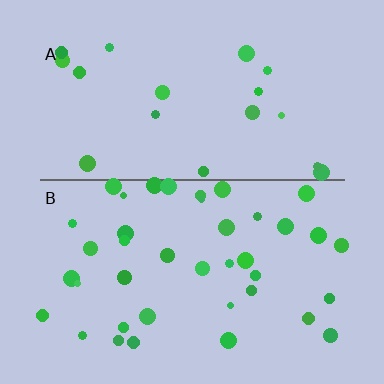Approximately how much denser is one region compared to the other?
Approximately 2.1× — region B over region A.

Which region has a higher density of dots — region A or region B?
B (the bottom).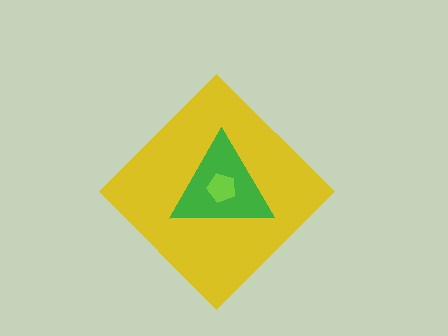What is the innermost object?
The lime pentagon.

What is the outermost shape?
The yellow diamond.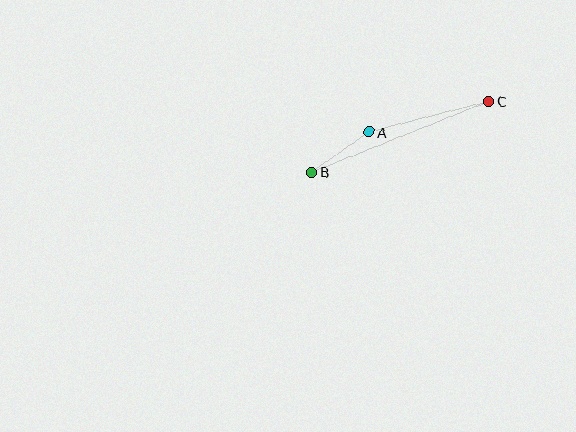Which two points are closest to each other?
Points A and B are closest to each other.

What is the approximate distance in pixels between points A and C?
The distance between A and C is approximately 123 pixels.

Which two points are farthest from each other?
Points B and C are farthest from each other.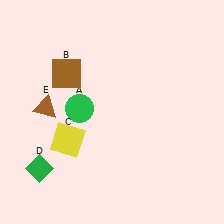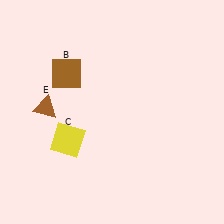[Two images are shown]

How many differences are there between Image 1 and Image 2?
There are 2 differences between the two images.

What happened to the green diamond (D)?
The green diamond (D) was removed in Image 2. It was in the bottom-left area of Image 1.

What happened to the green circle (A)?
The green circle (A) was removed in Image 2. It was in the top-left area of Image 1.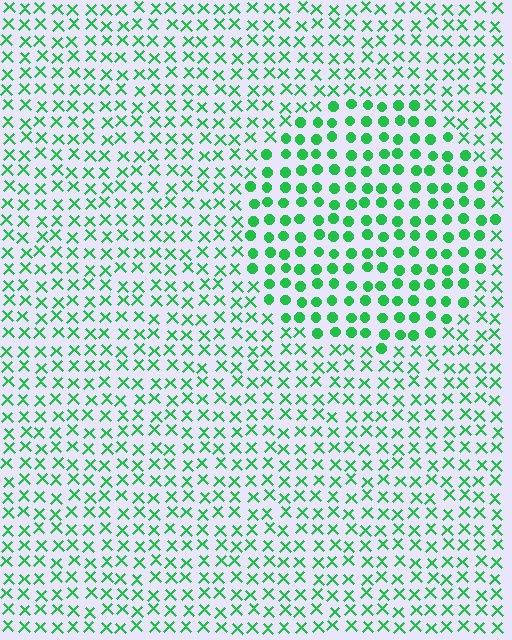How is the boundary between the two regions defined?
The boundary is defined by a change in element shape: circles inside vs. X marks outside. All elements share the same color and spacing.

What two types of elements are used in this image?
The image uses circles inside the circle region and X marks outside it.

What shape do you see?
I see a circle.